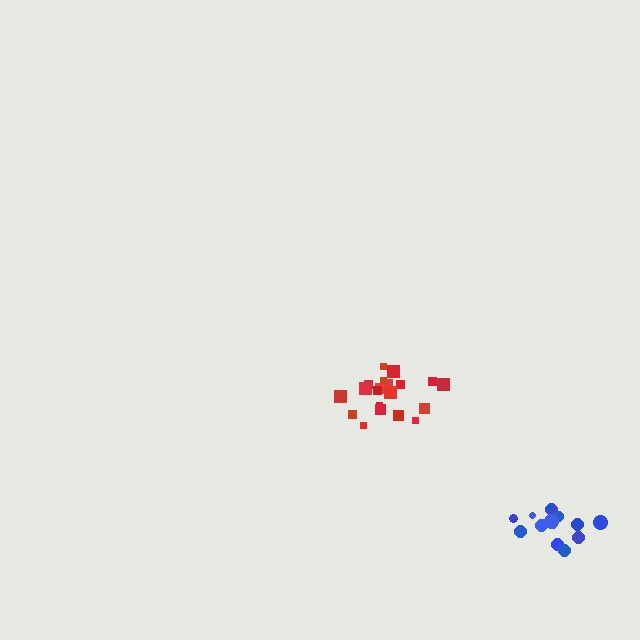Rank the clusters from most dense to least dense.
red, blue.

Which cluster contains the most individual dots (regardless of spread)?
Red (21).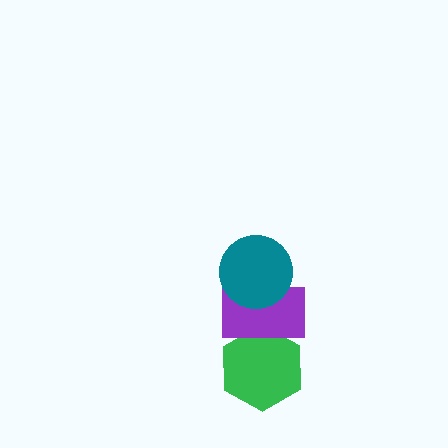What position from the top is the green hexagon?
The green hexagon is 3rd from the top.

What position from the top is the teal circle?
The teal circle is 1st from the top.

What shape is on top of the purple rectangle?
The teal circle is on top of the purple rectangle.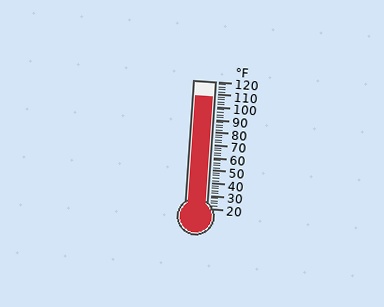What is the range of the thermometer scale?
The thermometer scale ranges from 20°F to 120°F.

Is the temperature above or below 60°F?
The temperature is above 60°F.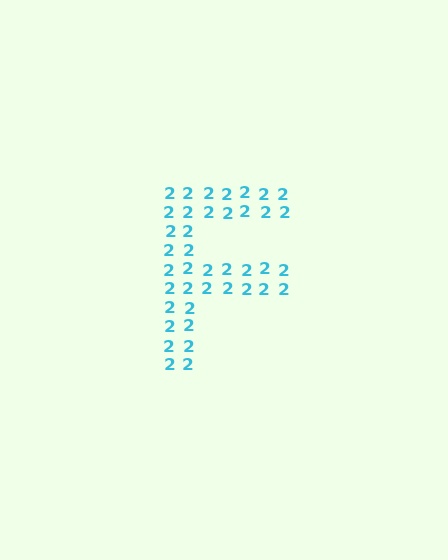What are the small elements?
The small elements are digit 2's.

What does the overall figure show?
The overall figure shows the letter F.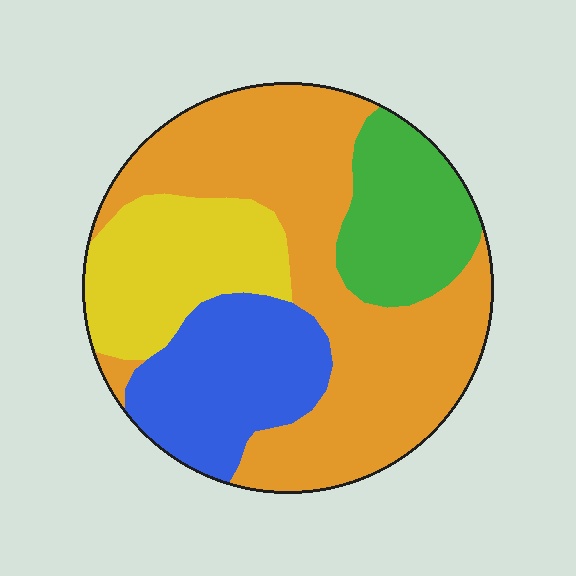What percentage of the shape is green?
Green takes up about one sixth (1/6) of the shape.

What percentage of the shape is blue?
Blue takes up about one fifth (1/5) of the shape.